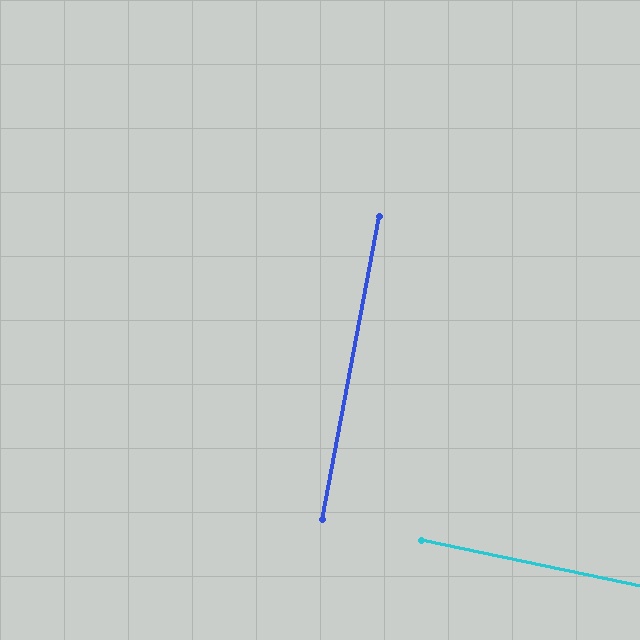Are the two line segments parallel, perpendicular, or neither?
Perpendicular — they meet at approximately 89°.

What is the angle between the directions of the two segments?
Approximately 89 degrees.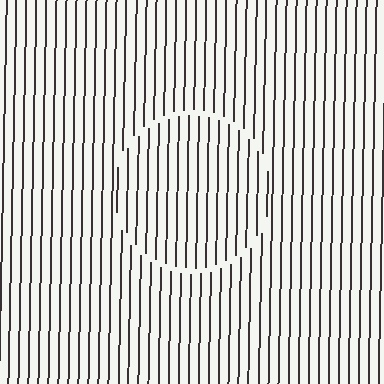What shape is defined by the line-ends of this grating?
An illusory circle. The interior of the shape contains the same grating, shifted by half a period — the contour is defined by the phase discontinuity where line-ends from the inner and outer gratings abut.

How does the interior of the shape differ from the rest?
The interior of the shape contains the same grating, shifted by half a period — the contour is defined by the phase discontinuity where line-ends from the inner and outer gratings abut.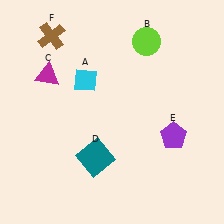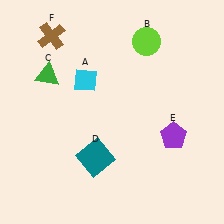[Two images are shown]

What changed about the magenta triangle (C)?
In Image 1, C is magenta. In Image 2, it changed to green.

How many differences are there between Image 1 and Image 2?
There is 1 difference between the two images.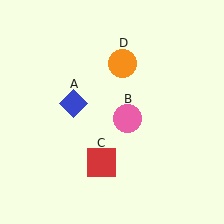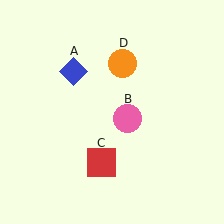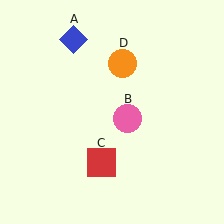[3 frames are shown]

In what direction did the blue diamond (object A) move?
The blue diamond (object A) moved up.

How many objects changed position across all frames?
1 object changed position: blue diamond (object A).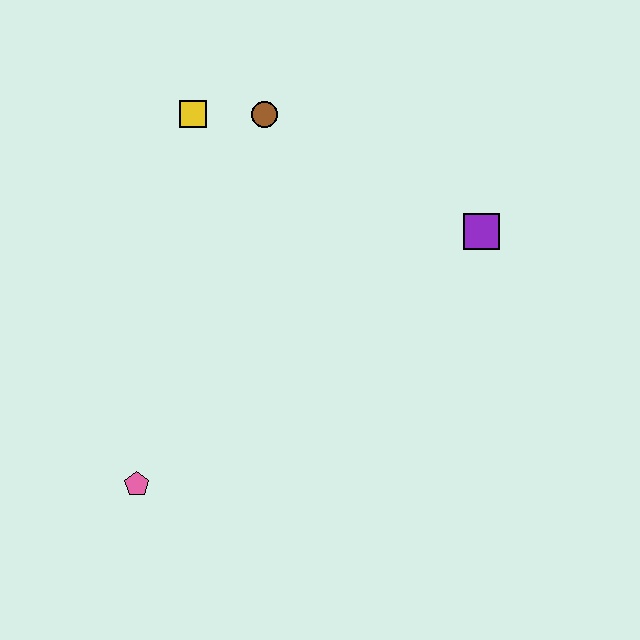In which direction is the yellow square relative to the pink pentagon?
The yellow square is above the pink pentagon.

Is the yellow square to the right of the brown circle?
No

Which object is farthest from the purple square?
The pink pentagon is farthest from the purple square.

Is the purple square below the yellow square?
Yes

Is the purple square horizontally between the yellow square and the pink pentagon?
No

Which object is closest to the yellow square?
The brown circle is closest to the yellow square.